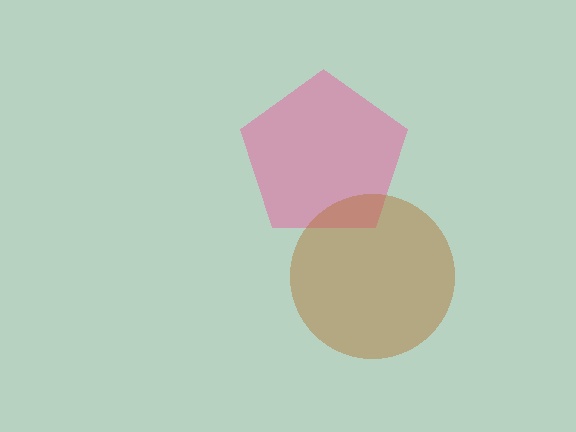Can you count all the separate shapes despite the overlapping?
Yes, there are 2 separate shapes.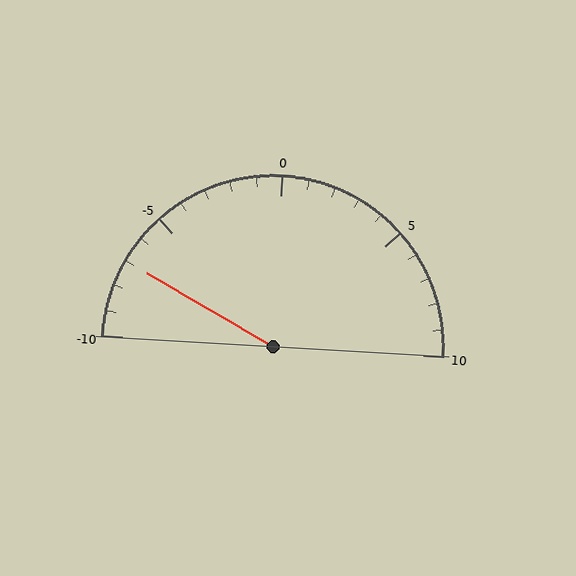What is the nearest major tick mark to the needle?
The nearest major tick mark is -5.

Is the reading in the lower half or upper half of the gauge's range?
The reading is in the lower half of the range (-10 to 10).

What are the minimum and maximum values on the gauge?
The gauge ranges from -10 to 10.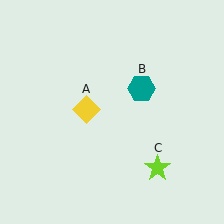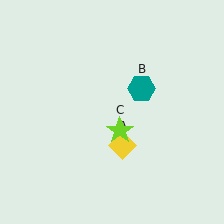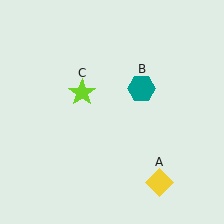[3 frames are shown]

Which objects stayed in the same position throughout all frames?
Teal hexagon (object B) remained stationary.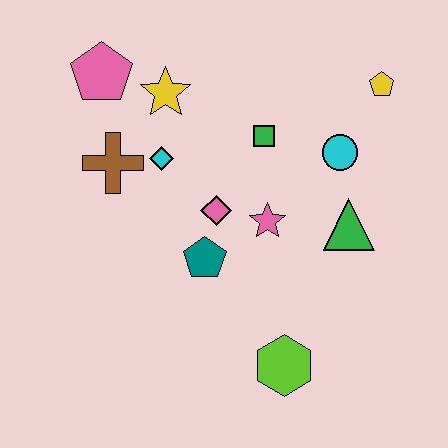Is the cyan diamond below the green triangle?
No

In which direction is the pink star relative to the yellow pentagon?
The pink star is below the yellow pentagon.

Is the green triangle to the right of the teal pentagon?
Yes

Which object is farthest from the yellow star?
The lime hexagon is farthest from the yellow star.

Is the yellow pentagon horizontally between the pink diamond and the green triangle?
No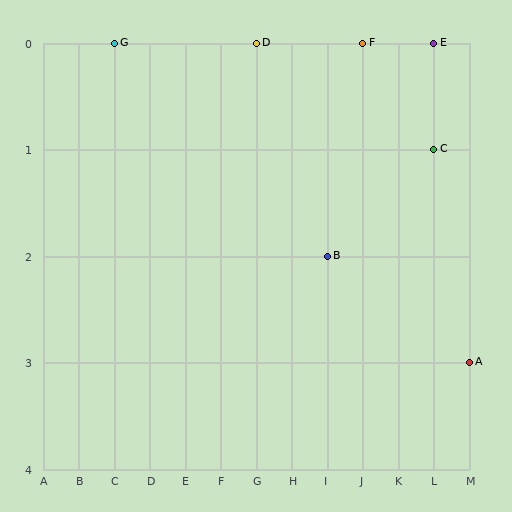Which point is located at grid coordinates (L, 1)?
Point C is at (L, 1).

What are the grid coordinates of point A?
Point A is at grid coordinates (M, 3).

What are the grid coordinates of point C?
Point C is at grid coordinates (L, 1).